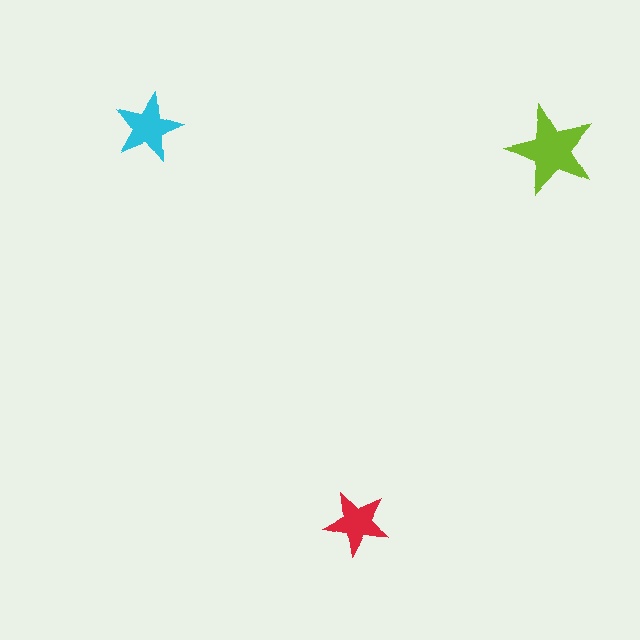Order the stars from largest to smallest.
the lime one, the cyan one, the red one.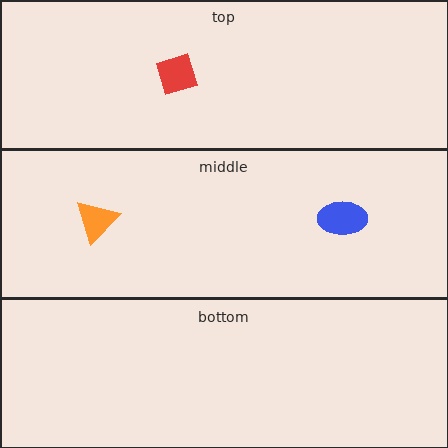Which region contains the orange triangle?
The middle region.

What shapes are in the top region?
The red diamond.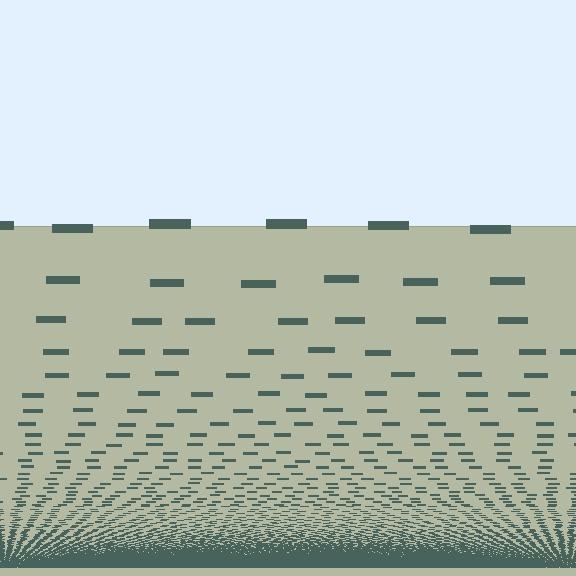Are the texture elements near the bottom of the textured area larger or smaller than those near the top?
Smaller. The gradient is inverted — elements near the bottom are smaller and denser.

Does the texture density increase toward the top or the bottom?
Density increases toward the bottom.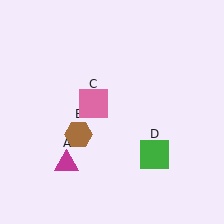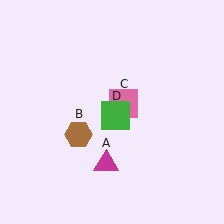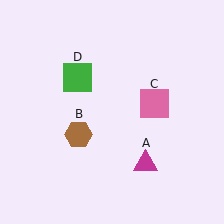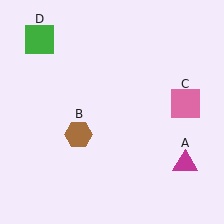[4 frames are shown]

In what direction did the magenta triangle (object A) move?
The magenta triangle (object A) moved right.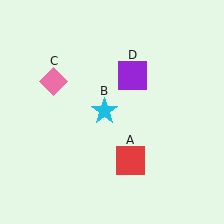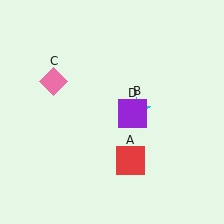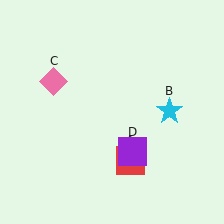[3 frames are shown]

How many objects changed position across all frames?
2 objects changed position: cyan star (object B), purple square (object D).